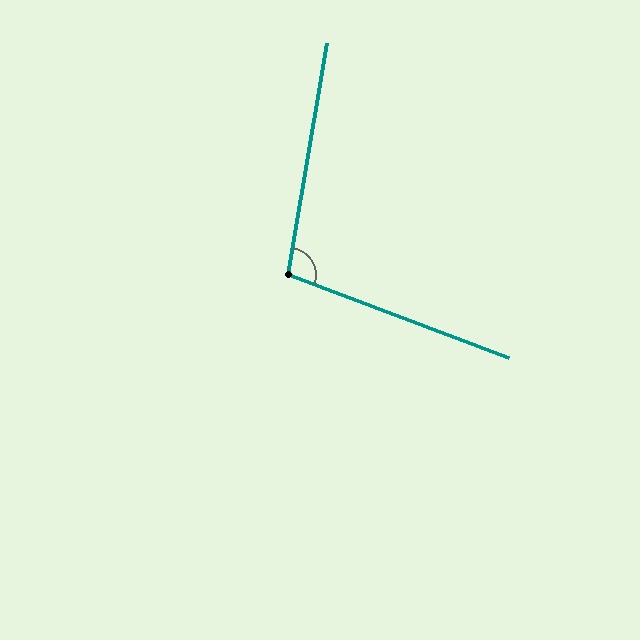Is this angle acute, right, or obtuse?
It is obtuse.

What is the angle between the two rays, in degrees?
Approximately 101 degrees.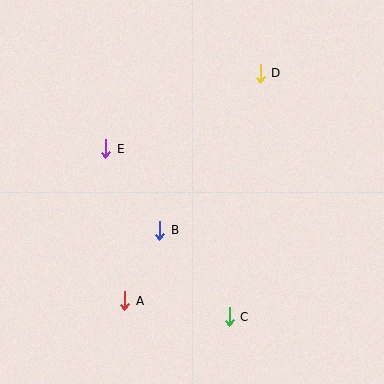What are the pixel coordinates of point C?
Point C is at (229, 317).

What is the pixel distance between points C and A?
The distance between C and A is 105 pixels.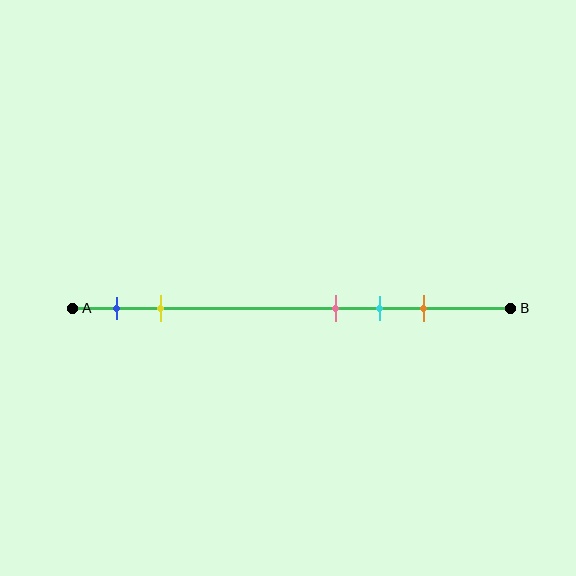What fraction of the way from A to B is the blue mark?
The blue mark is approximately 10% (0.1) of the way from A to B.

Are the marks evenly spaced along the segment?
No, the marks are not evenly spaced.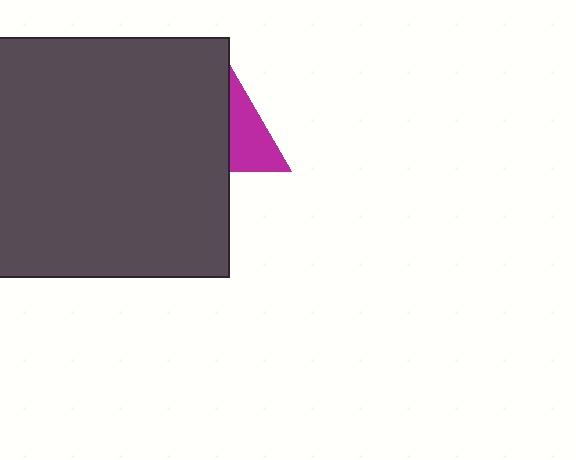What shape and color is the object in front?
The object in front is a dark gray square.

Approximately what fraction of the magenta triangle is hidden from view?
Roughly 59% of the magenta triangle is hidden behind the dark gray square.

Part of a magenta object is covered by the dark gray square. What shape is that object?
It is a triangle.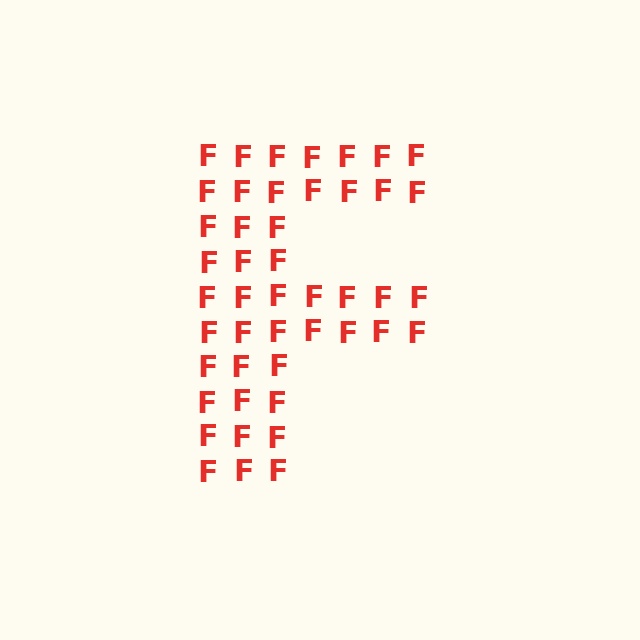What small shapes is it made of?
It is made of small letter F's.